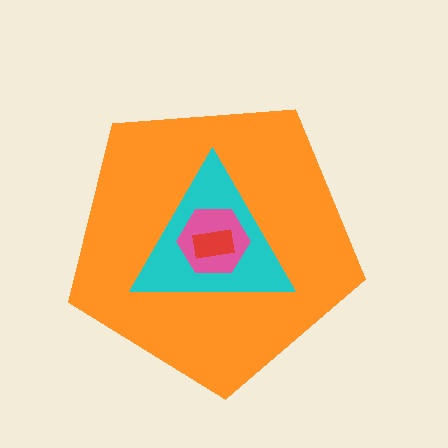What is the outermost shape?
The orange pentagon.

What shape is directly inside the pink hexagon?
The red rectangle.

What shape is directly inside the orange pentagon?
The cyan triangle.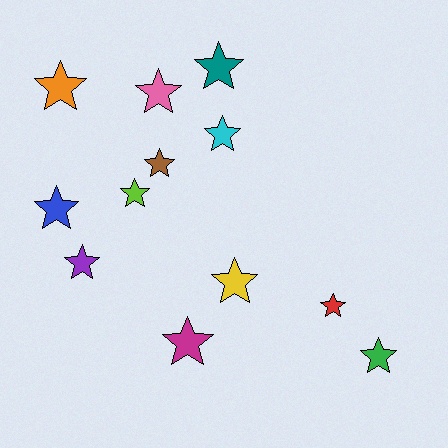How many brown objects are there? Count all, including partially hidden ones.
There is 1 brown object.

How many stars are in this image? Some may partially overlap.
There are 12 stars.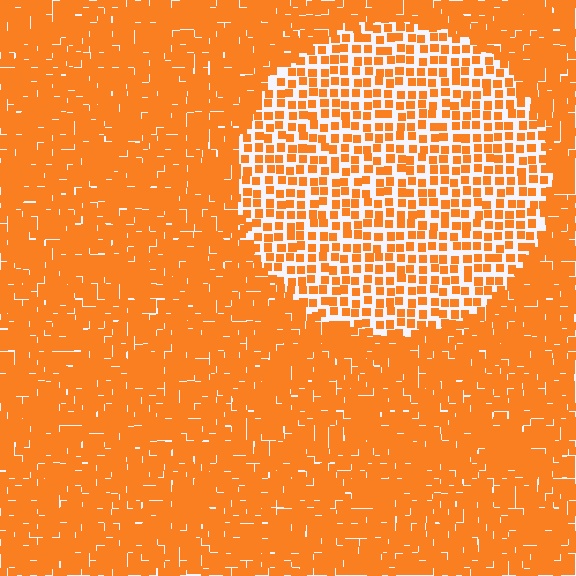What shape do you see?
I see a circle.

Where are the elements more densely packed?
The elements are more densely packed outside the circle boundary.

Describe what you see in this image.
The image contains small orange elements arranged at two different densities. A circle-shaped region is visible where the elements are less densely packed than the surrounding area.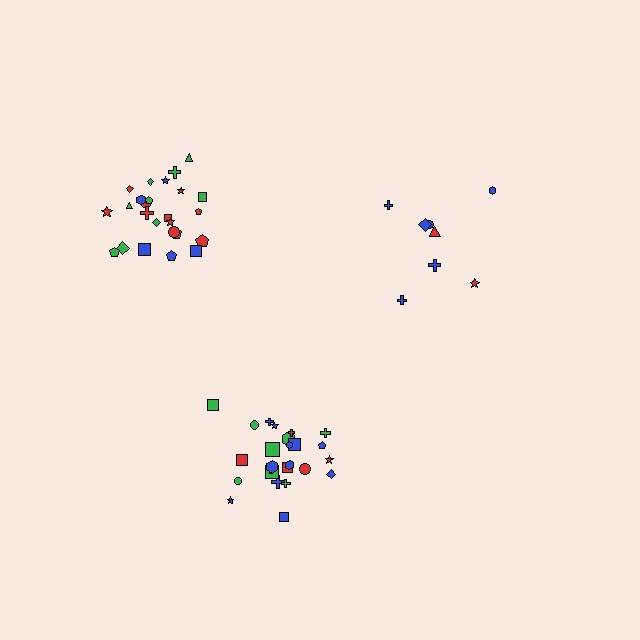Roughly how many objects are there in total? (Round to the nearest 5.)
Roughly 60 objects in total.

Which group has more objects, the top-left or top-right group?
The top-left group.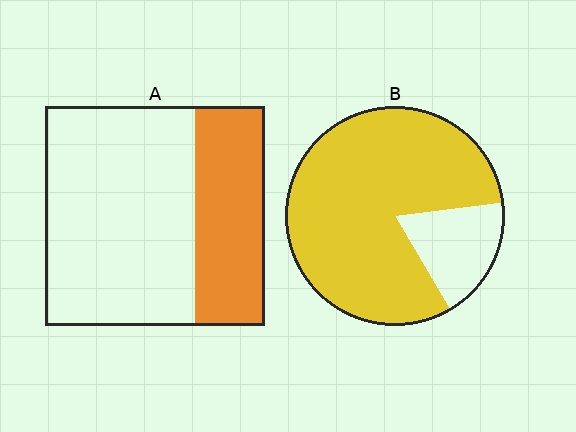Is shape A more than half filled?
No.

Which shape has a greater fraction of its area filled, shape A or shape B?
Shape B.